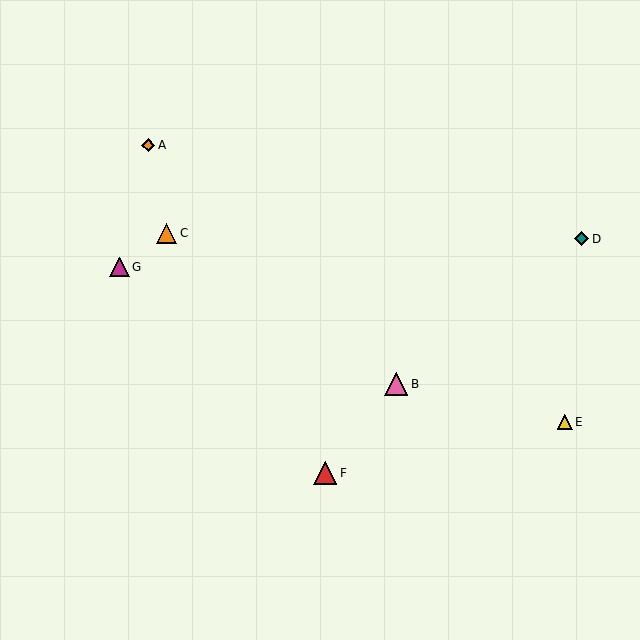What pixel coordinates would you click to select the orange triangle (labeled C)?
Click at (167, 233) to select the orange triangle C.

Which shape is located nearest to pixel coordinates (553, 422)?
The yellow triangle (labeled E) at (565, 422) is nearest to that location.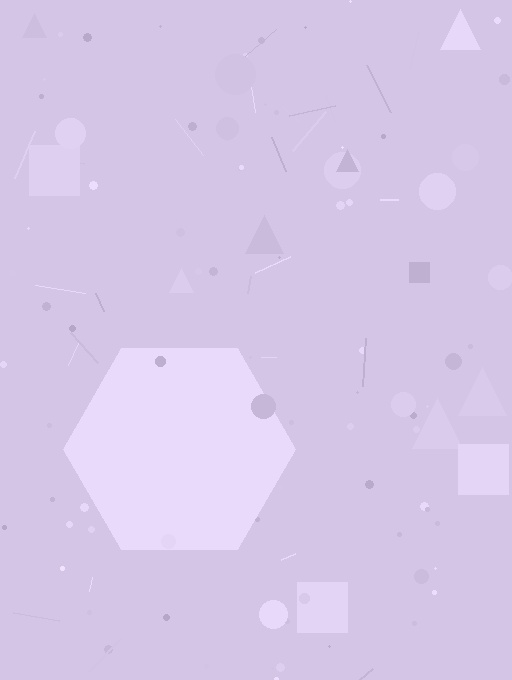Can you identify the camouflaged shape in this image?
The camouflaged shape is a hexagon.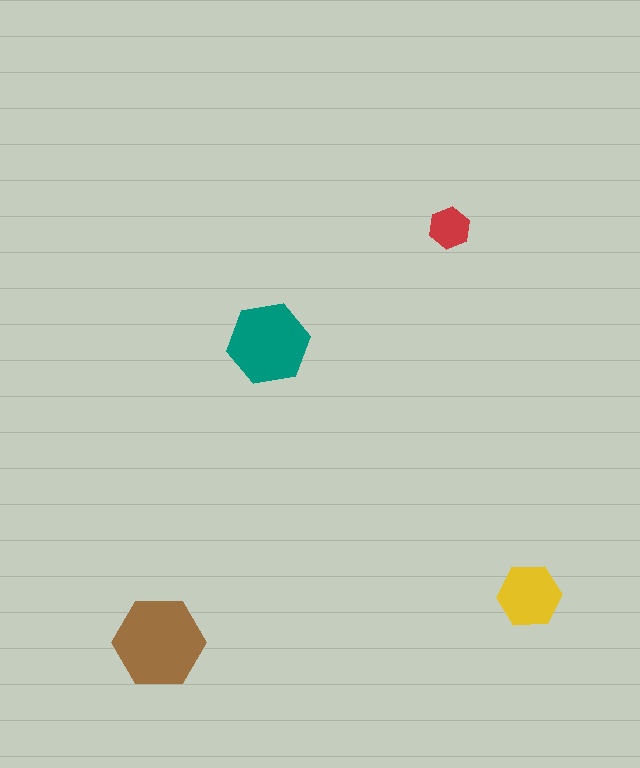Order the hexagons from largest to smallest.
the brown one, the teal one, the yellow one, the red one.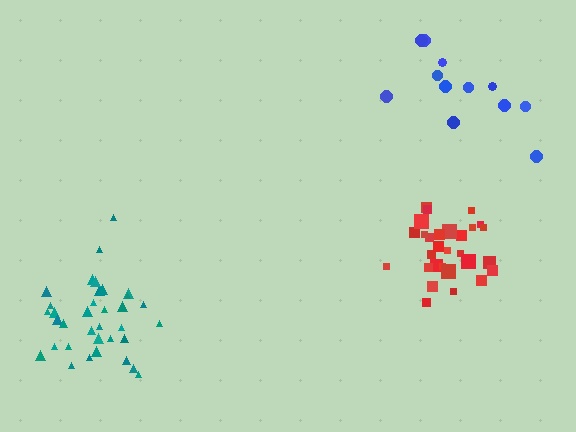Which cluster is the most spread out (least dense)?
Blue.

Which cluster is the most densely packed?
Red.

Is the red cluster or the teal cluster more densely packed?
Red.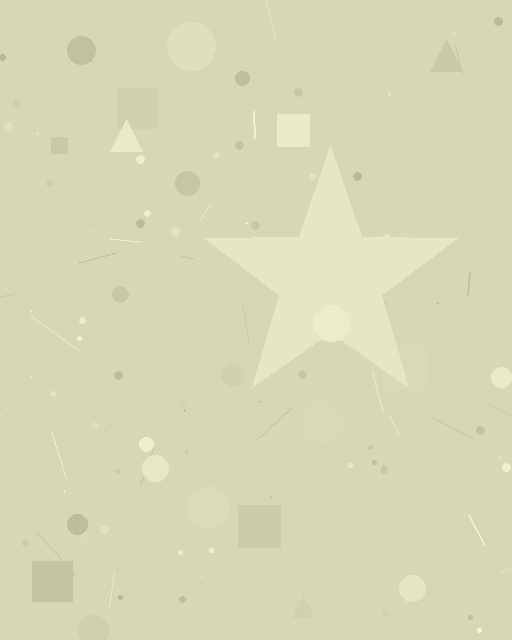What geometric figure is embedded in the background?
A star is embedded in the background.